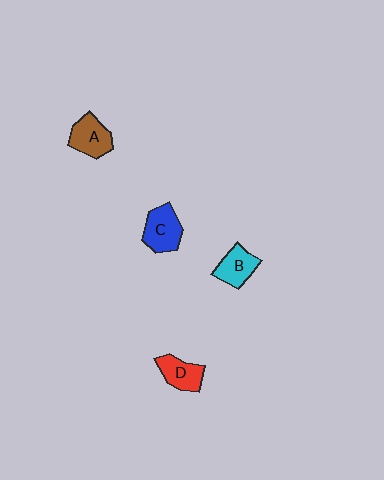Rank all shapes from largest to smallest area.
From largest to smallest: C (blue), A (brown), B (cyan), D (red).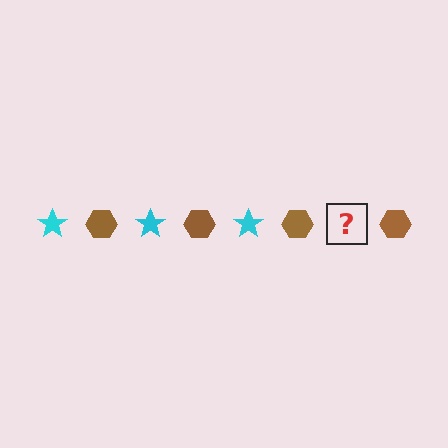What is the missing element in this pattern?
The missing element is a cyan star.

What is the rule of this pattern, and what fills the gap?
The rule is that the pattern alternates between cyan star and brown hexagon. The gap should be filled with a cyan star.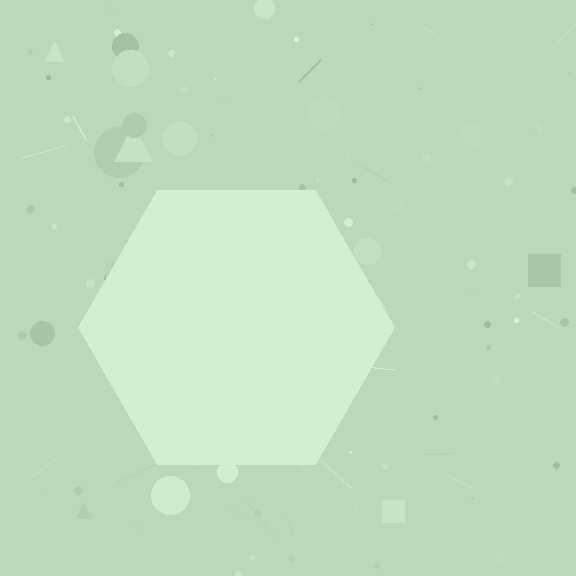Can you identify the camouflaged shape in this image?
The camouflaged shape is a hexagon.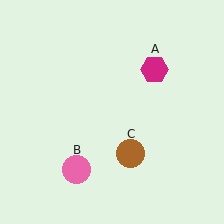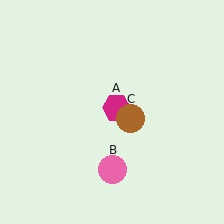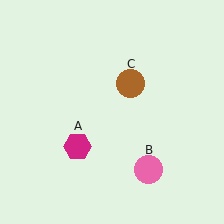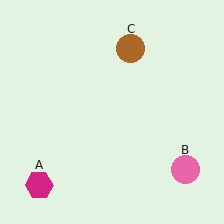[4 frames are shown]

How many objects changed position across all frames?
3 objects changed position: magenta hexagon (object A), pink circle (object B), brown circle (object C).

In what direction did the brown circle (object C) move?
The brown circle (object C) moved up.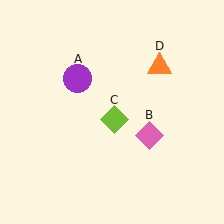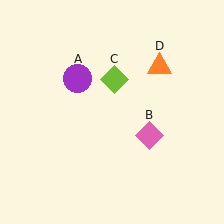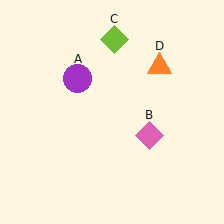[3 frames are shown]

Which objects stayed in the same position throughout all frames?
Purple circle (object A) and pink diamond (object B) and orange triangle (object D) remained stationary.